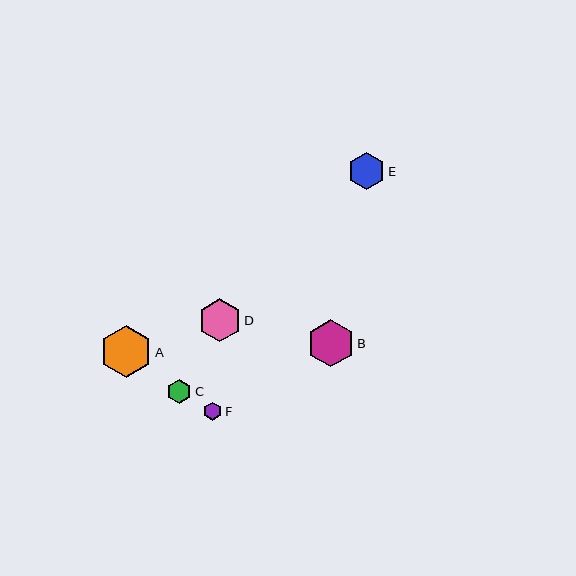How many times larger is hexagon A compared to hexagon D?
Hexagon A is approximately 1.2 times the size of hexagon D.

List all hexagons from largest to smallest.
From largest to smallest: A, B, D, E, C, F.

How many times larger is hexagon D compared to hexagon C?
Hexagon D is approximately 1.8 times the size of hexagon C.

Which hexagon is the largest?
Hexagon A is the largest with a size of approximately 52 pixels.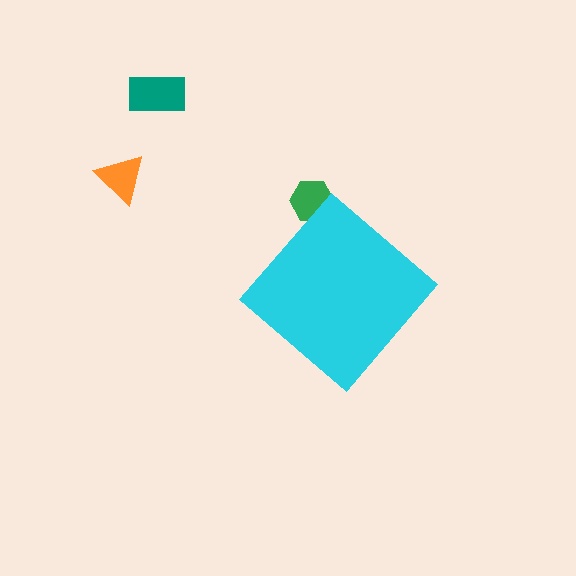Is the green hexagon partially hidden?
Yes, the green hexagon is partially hidden behind the cyan diamond.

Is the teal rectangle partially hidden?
No, the teal rectangle is fully visible.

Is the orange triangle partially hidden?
No, the orange triangle is fully visible.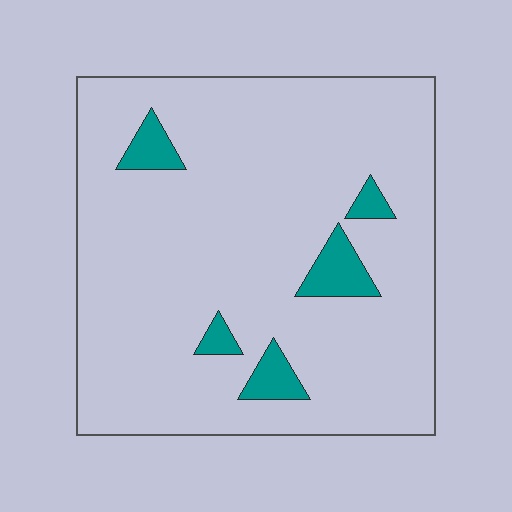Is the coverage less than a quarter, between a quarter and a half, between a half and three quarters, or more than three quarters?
Less than a quarter.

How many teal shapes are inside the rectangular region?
5.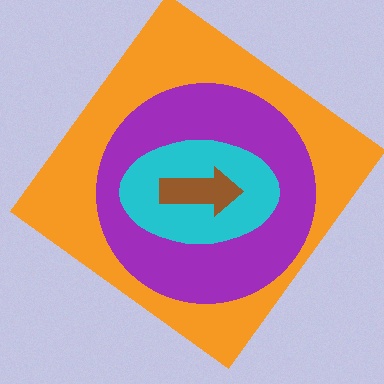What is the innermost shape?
The brown arrow.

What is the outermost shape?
The orange diamond.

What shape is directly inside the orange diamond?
The purple circle.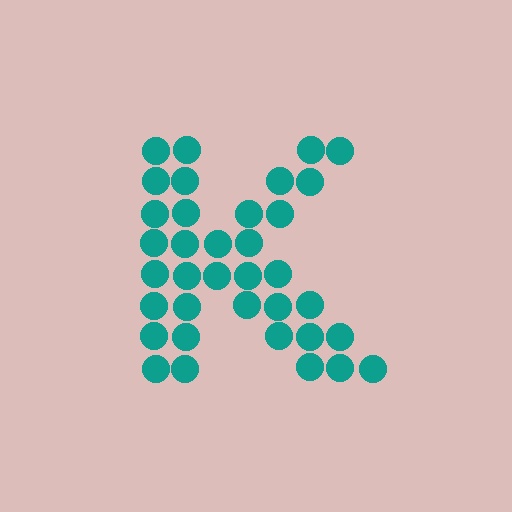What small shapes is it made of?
It is made of small circles.